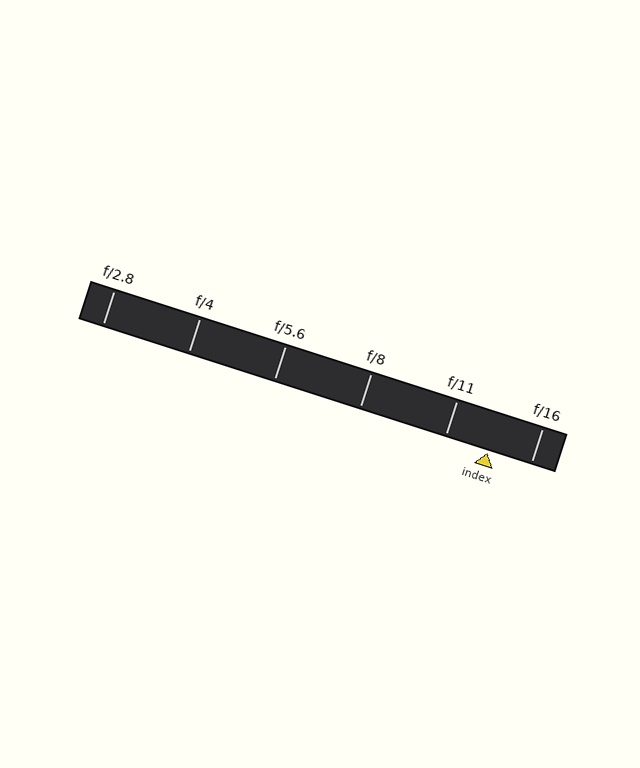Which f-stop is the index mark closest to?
The index mark is closest to f/16.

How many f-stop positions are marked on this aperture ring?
There are 6 f-stop positions marked.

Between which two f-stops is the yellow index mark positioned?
The index mark is between f/11 and f/16.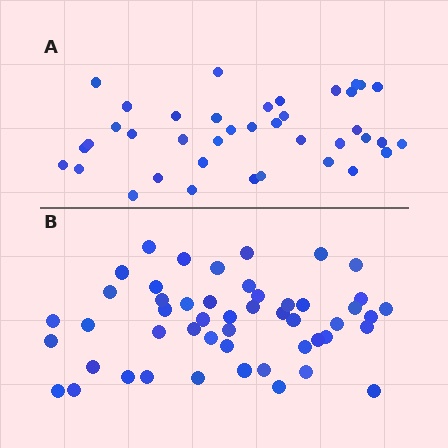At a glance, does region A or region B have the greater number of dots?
Region B (the bottom region) has more dots.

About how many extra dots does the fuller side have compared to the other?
Region B has roughly 12 or so more dots than region A.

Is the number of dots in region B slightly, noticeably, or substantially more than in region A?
Region B has noticeably more, but not dramatically so. The ratio is roughly 1.3 to 1.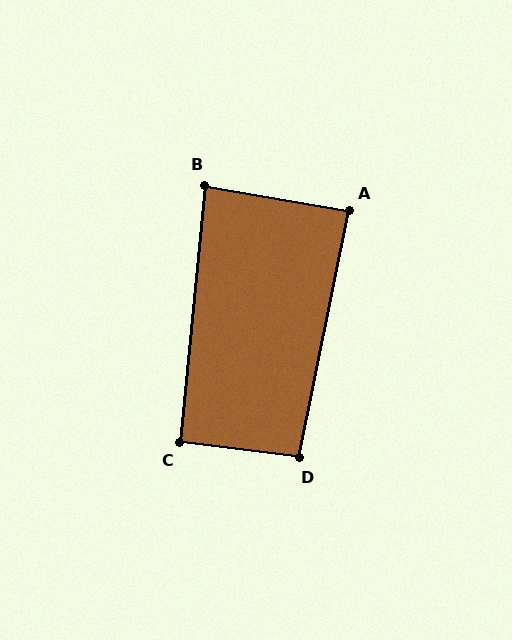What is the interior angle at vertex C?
Approximately 92 degrees (approximately right).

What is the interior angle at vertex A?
Approximately 88 degrees (approximately right).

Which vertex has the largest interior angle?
D, at approximately 94 degrees.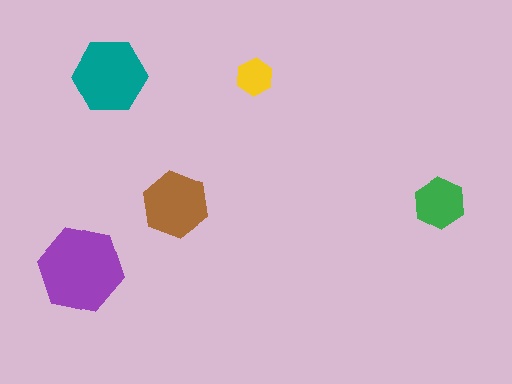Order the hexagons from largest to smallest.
the purple one, the teal one, the brown one, the green one, the yellow one.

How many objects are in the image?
There are 5 objects in the image.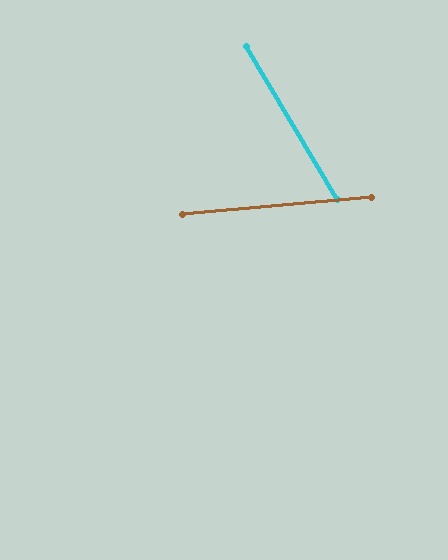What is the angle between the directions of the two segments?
Approximately 64 degrees.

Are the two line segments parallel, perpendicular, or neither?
Neither parallel nor perpendicular — they differ by about 64°.